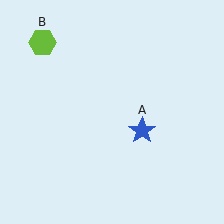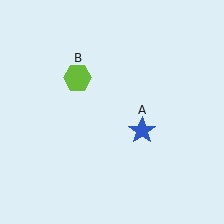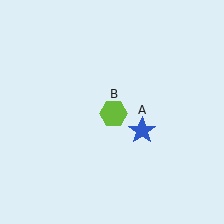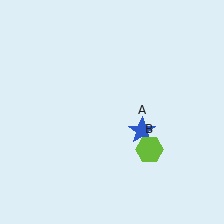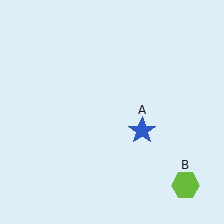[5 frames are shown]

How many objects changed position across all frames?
1 object changed position: lime hexagon (object B).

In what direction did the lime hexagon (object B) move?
The lime hexagon (object B) moved down and to the right.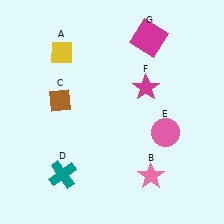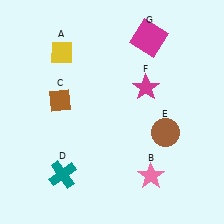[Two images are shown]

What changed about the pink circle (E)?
In Image 1, E is pink. In Image 2, it changed to brown.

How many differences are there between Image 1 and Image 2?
There is 1 difference between the two images.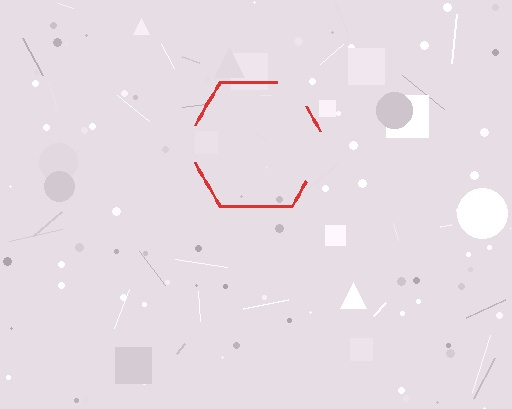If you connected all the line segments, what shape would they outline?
They would outline a hexagon.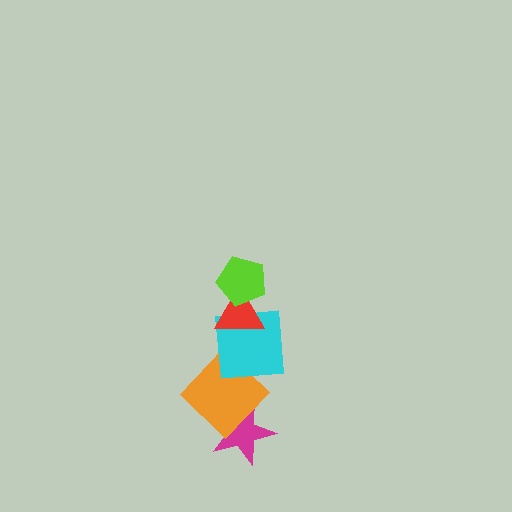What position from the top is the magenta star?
The magenta star is 5th from the top.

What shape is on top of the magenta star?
The orange diamond is on top of the magenta star.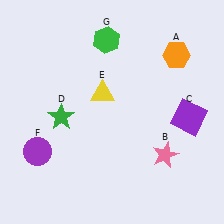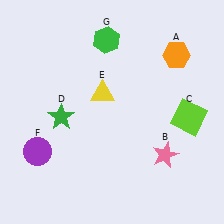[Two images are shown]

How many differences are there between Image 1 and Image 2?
There is 1 difference between the two images.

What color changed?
The square (C) changed from purple in Image 1 to lime in Image 2.